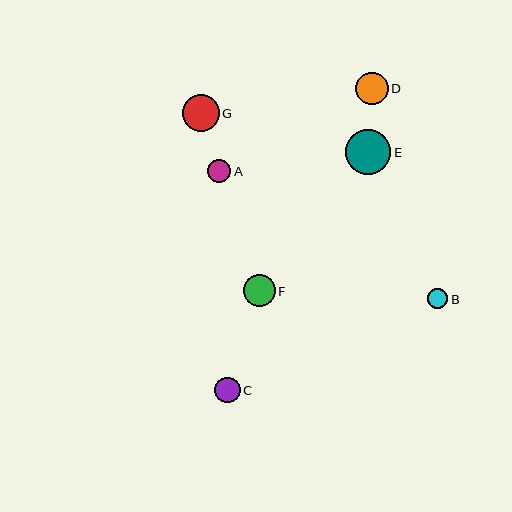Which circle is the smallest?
Circle B is the smallest with a size of approximately 21 pixels.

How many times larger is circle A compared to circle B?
Circle A is approximately 1.1 times the size of circle B.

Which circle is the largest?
Circle E is the largest with a size of approximately 46 pixels.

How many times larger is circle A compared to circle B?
Circle A is approximately 1.1 times the size of circle B.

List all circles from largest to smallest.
From largest to smallest: E, G, D, F, C, A, B.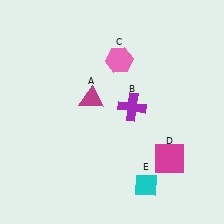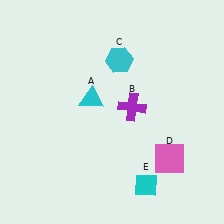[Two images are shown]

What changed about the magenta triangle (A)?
In Image 1, A is magenta. In Image 2, it changed to cyan.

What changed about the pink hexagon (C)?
In Image 1, C is pink. In Image 2, it changed to cyan.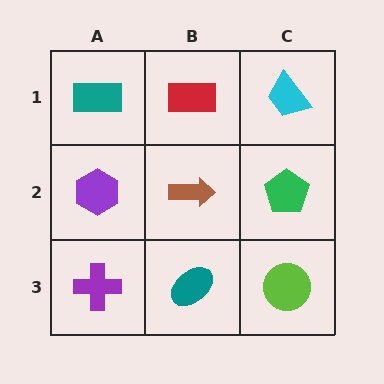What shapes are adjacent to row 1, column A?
A purple hexagon (row 2, column A), a red rectangle (row 1, column B).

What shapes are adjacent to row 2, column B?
A red rectangle (row 1, column B), a teal ellipse (row 3, column B), a purple hexagon (row 2, column A), a green pentagon (row 2, column C).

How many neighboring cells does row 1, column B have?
3.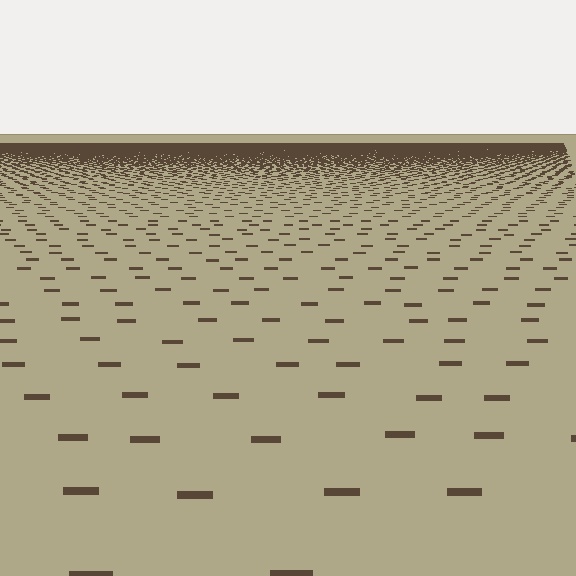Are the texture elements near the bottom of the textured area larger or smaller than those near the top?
Larger. Near the bottom, elements are closer to the viewer and appear at a bigger on-screen size.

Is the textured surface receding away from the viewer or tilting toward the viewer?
The surface is receding away from the viewer. Texture elements get smaller and denser toward the top.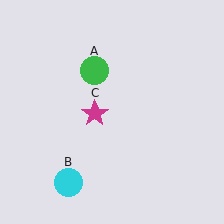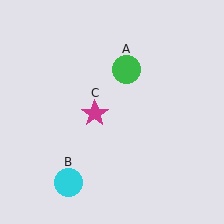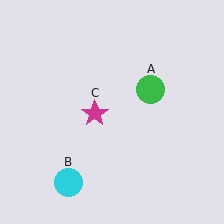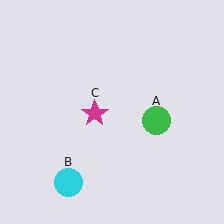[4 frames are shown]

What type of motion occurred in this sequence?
The green circle (object A) rotated clockwise around the center of the scene.